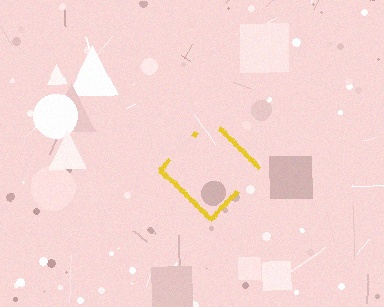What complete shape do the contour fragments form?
The contour fragments form a diamond.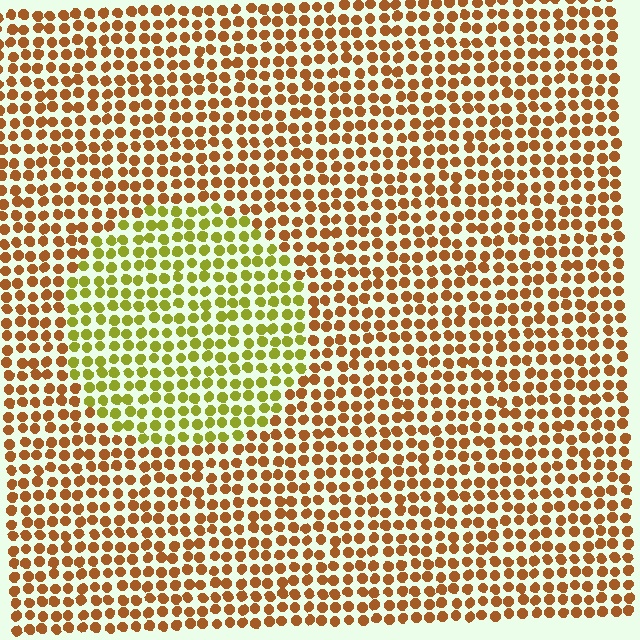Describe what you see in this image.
The image is filled with small brown elements in a uniform arrangement. A circle-shaped region is visible where the elements are tinted to a slightly different hue, forming a subtle color boundary.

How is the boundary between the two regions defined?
The boundary is defined purely by a slight shift in hue (about 46 degrees). Spacing, size, and orientation are identical on both sides.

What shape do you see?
I see a circle.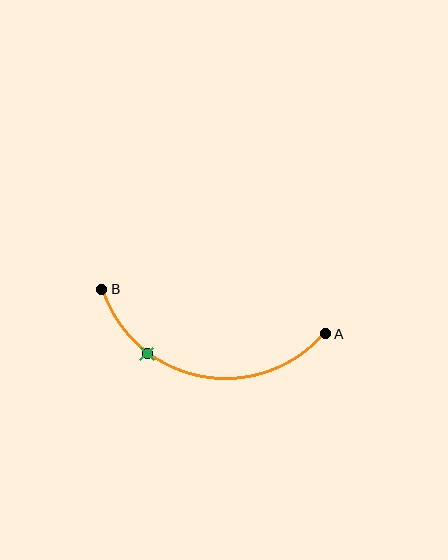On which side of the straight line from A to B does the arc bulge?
The arc bulges below the straight line connecting A and B.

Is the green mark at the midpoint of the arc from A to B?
No. The green mark lies on the arc but is closer to endpoint B. The arc midpoint would be at the point on the curve equidistant along the arc from both A and B.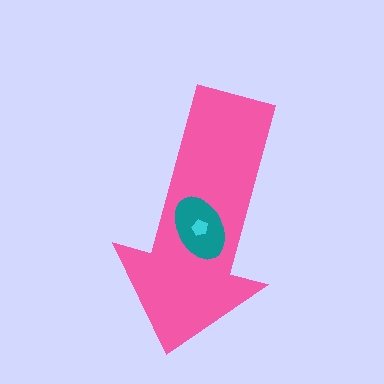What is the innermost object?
The cyan pentagon.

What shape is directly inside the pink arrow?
The teal ellipse.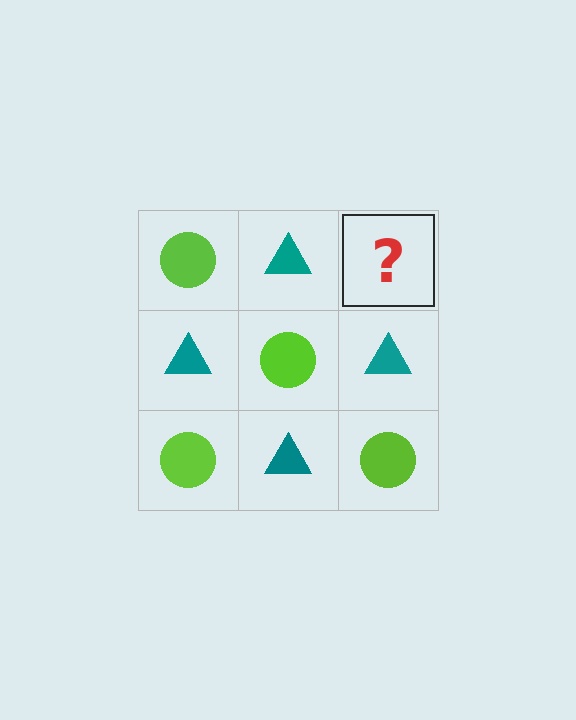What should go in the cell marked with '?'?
The missing cell should contain a lime circle.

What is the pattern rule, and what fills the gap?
The rule is that it alternates lime circle and teal triangle in a checkerboard pattern. The gap should be filled with a lime circle.